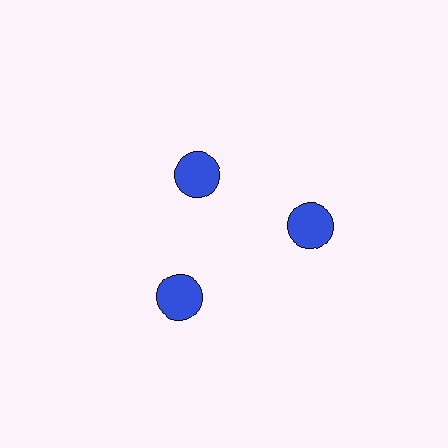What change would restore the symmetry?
The symmetry would be restored by moving it outward, back onto the ring so that all 3 circles sit at equal angles and equal distance from the center.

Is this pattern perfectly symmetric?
No. The 3 blue circles are arranged in a ring, but one element near the 11 o'clock position is pulled inward toward the center, breaking the 3-fold rotational symmetry.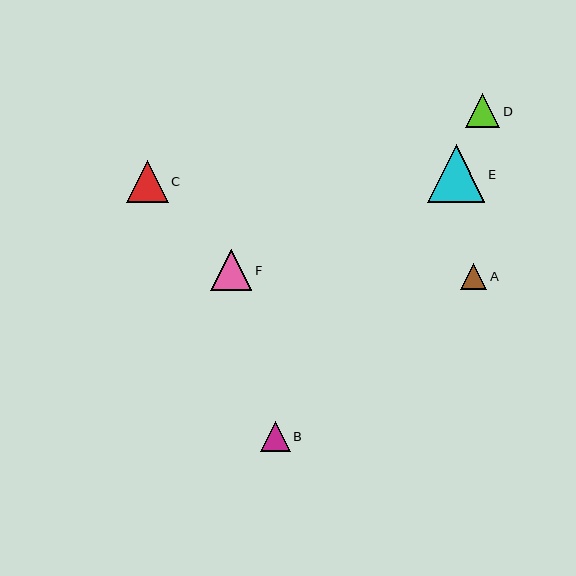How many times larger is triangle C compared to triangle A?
Triangle C is approximately 1.6 times the size of triangle A.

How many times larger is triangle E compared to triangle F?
Triangle E is approximately 1.4 times the size of triangle F.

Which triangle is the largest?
Triangle E is the largest with a size of approximately 58 pixels.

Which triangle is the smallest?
Triangle A is the smallest with a size of approximately 26 pixels.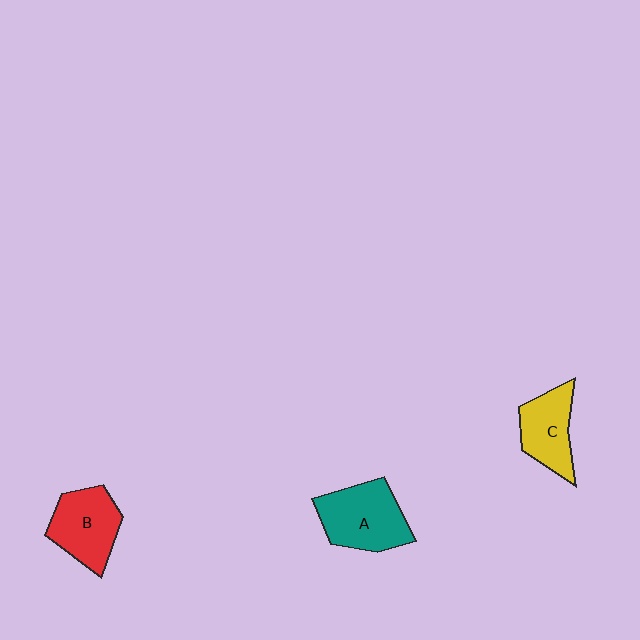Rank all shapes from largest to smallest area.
From largest to smallest: A (teal), B (red), C (yellow).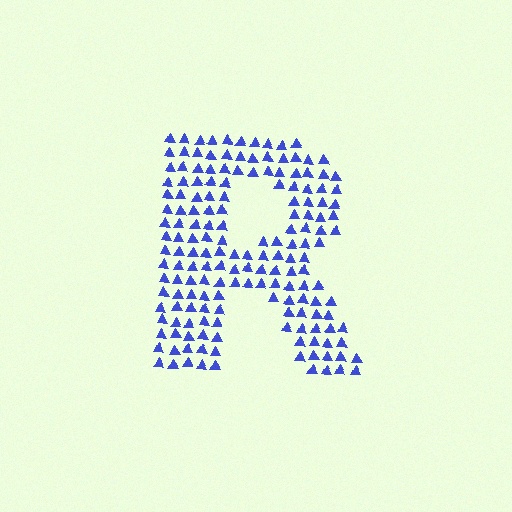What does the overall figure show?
The overall figure shows the letter R.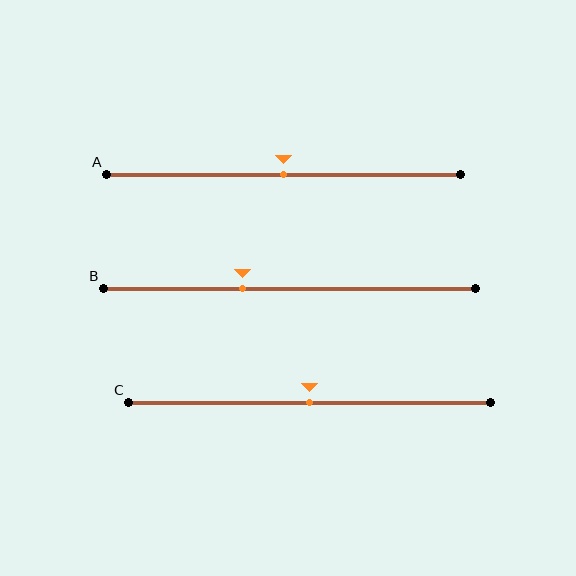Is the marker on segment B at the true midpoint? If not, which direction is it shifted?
No, the marker on segment B is shifted to the left by about 13% of the segment length.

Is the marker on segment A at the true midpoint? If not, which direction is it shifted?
Yes, the marker on segment A is at the true midpoint.